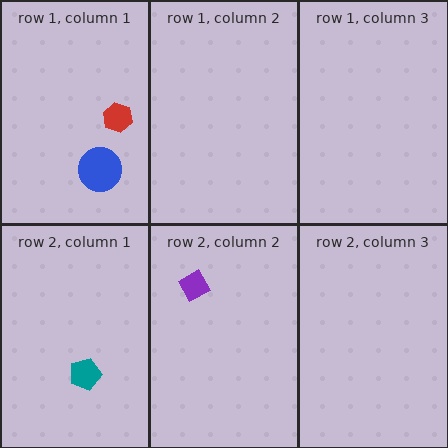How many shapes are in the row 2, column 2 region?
1.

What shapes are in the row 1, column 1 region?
The blue circle, the red hexagon.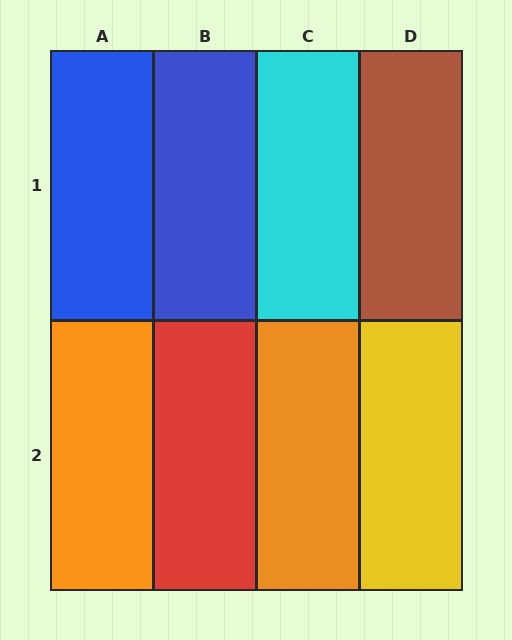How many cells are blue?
2 cells are blue.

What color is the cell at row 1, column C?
Cyan.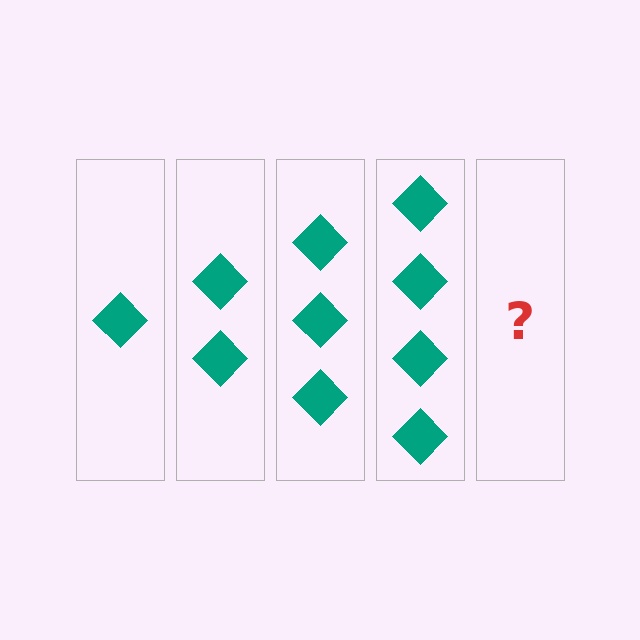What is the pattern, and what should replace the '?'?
The pattern is that each step adds one more diamond. The '?' should be 5 diamonds.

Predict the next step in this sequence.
The next step is 5 diamonds.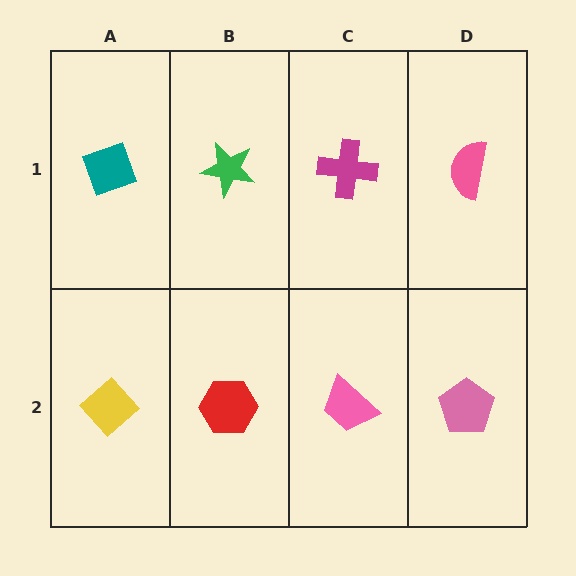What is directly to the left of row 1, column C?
A green star.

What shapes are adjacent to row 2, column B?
A green star (row 1, column B), a yellow diamond (row 2, column A), a pink trapezoid (row 2, column C).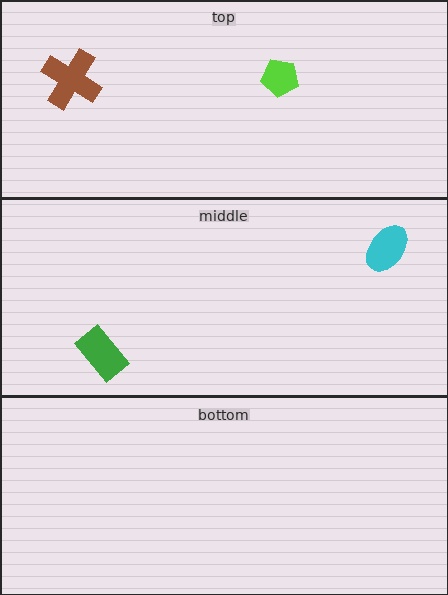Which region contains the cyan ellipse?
The middle region.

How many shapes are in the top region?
2.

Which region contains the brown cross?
The top region.